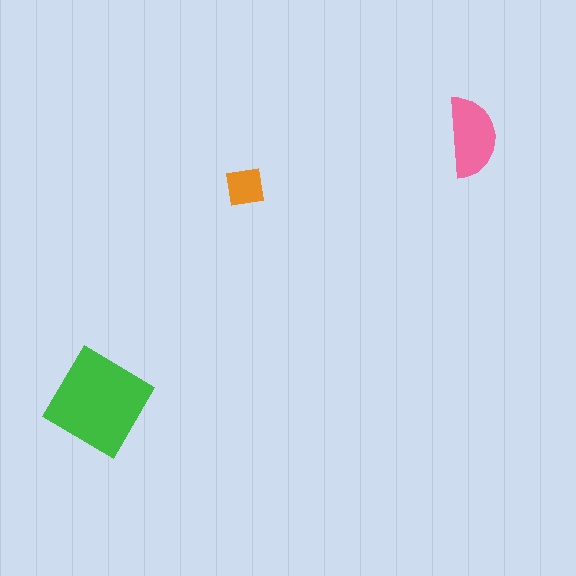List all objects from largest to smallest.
The green diamond, the pink semicircle, the orange square.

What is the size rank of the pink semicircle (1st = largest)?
2nd.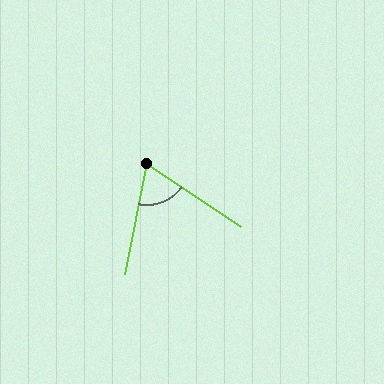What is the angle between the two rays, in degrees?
Approximately 68 degrees.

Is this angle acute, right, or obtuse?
It is acute.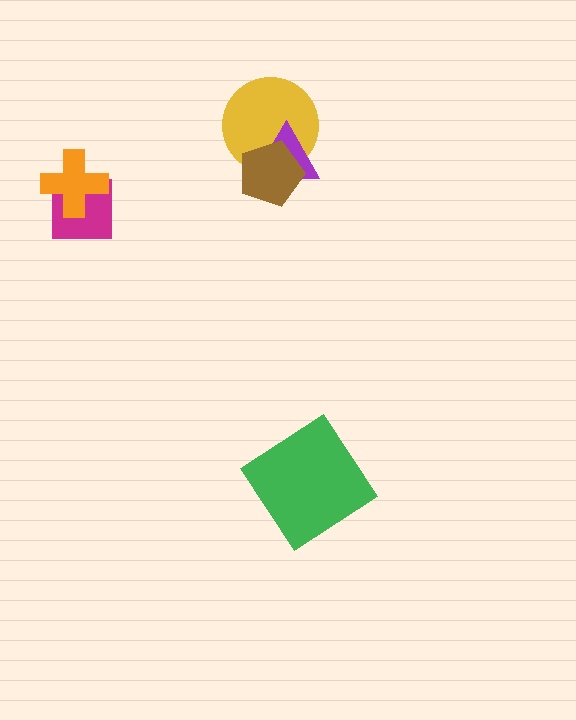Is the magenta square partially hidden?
Yes, it is partially covered by another shape.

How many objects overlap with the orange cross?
1 object overlaps with the orange cross.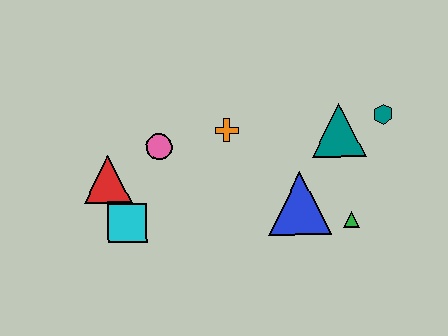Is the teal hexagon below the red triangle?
No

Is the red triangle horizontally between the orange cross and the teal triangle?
No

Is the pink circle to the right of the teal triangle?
No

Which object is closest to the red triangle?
The cyan square is closest to the red triangle.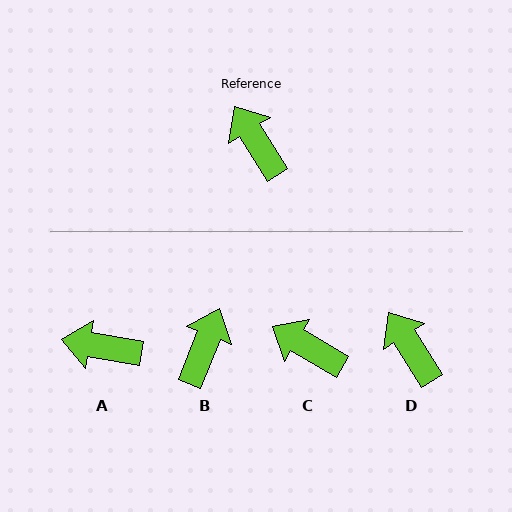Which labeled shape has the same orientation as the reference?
D.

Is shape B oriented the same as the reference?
No, it is off by about 54 degrees.